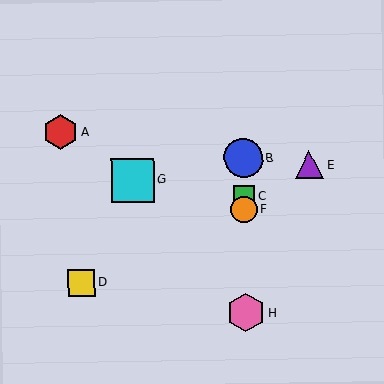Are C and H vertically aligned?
Yes, both are at x≈244.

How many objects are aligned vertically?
4 objects (B, C, F, H) are aligned vertically.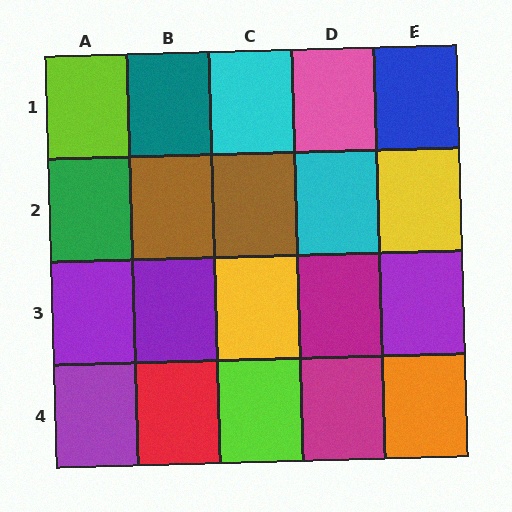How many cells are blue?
1 cell is blue.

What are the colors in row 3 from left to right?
Purple, purple, yellow, magenta, purple.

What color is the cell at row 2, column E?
Yellow.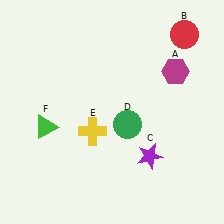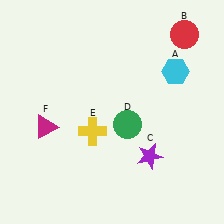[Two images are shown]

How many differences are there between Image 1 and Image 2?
There are 2 differences between the two images.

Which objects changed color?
A changed from magenta to cyan. F changed from green to magenta.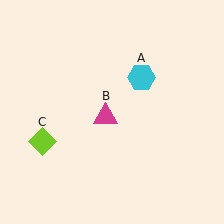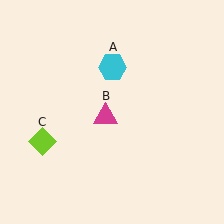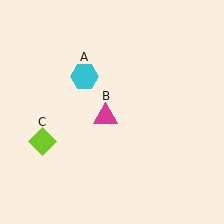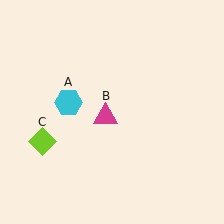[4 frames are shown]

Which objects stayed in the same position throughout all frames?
Magenta triangle (object B) and lime diamond (object C) remained stationary.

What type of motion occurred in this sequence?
The cyan hexagon (object A) rotated counterclockwise around the center of the scene.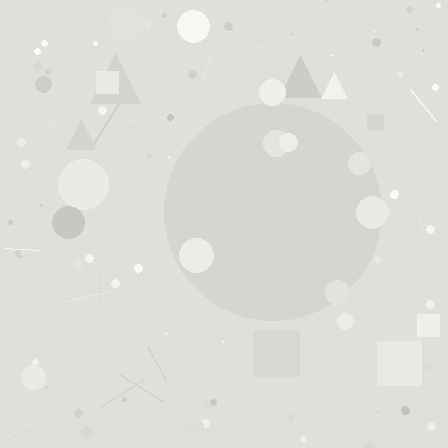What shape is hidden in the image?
A circle is hidden in the image.